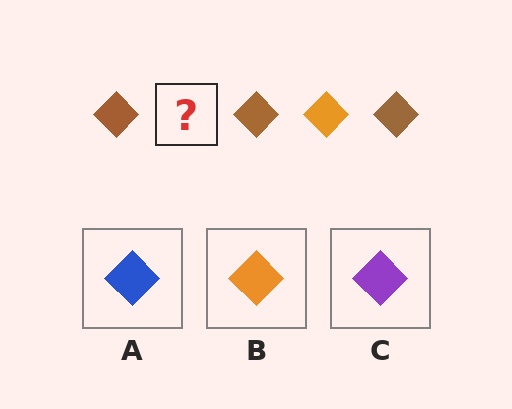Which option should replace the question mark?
Option B.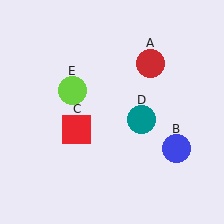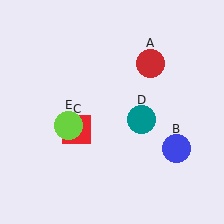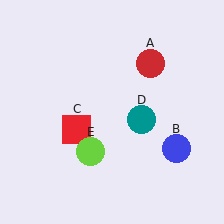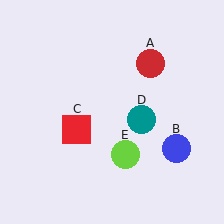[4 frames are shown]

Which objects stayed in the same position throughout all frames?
Red circle (object A) and blue circle (object B) and red square (object C) and teal circle (object D) remained stationary.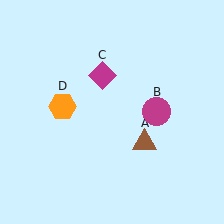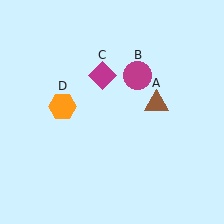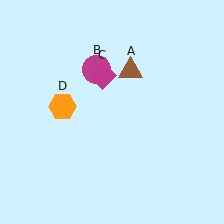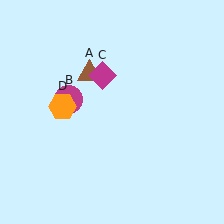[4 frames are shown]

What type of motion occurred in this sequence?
The brown triangle (object A), magenta circle (object B) rotated counterclockwise around the center of the scene.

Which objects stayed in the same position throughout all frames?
Magenta diamond (object C) and orange hexagon (object D) remained stationary.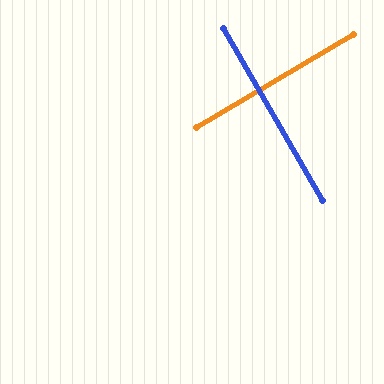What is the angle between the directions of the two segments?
Approximately 89 degrees.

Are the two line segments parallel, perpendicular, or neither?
Perpendicular — they meet at approximately 89°.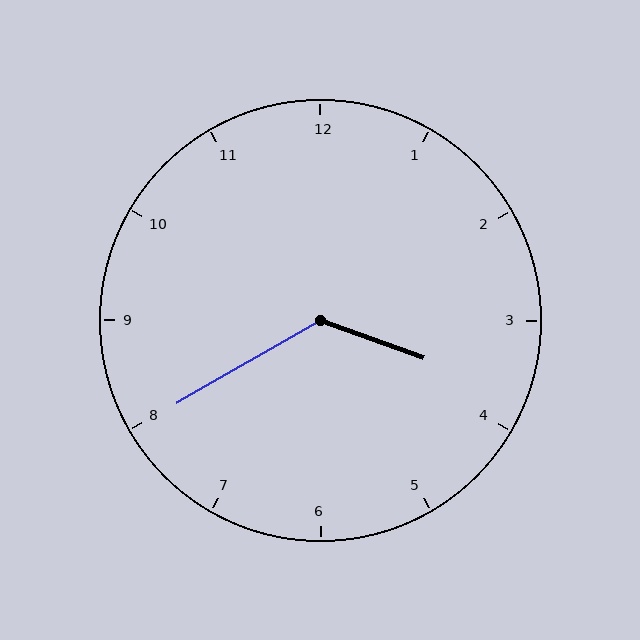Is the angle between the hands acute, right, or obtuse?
It is obtuse.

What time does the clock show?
3:40.